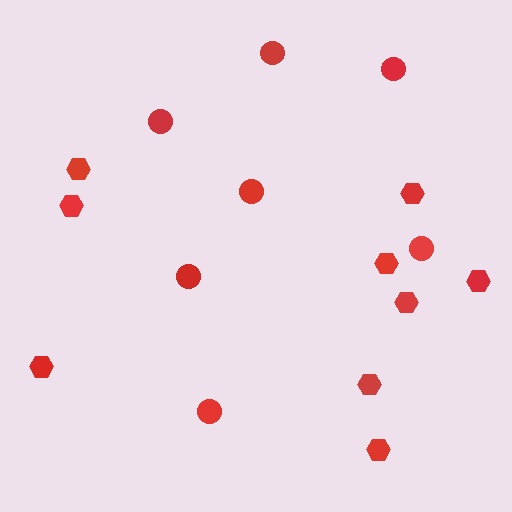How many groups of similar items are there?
There are 2 groups: one group of circles (7) and one group of hexagons (9).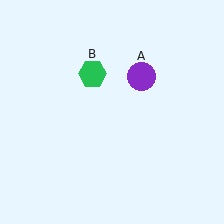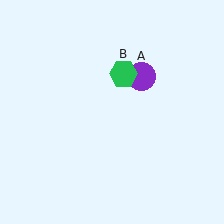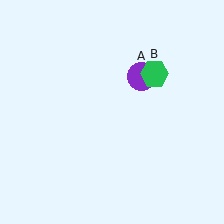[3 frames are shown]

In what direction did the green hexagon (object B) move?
The green hexagon (object B) moved right.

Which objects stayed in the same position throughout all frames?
Purple circle (object A) remained stationary.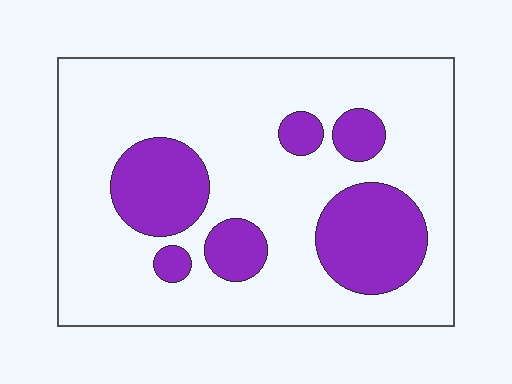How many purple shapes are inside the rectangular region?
6.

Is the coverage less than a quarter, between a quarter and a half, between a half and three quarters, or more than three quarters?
Less than a quarter.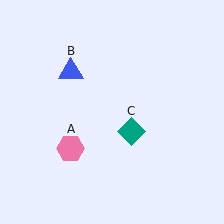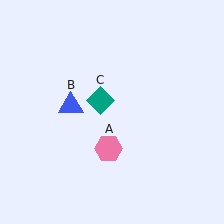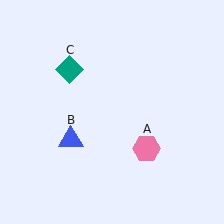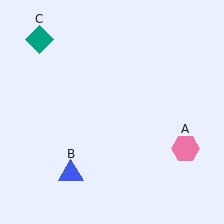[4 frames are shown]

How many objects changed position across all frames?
3 objects changed position: pink hexagon (object A), blue triangle (object B), teal diamond (object C).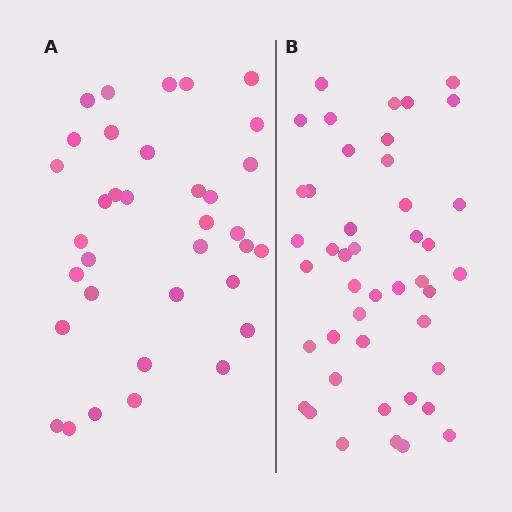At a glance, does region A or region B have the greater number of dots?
Region B (the right region) has more dots.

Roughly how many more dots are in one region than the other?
Region B has roughly 8 or so more dots than region A.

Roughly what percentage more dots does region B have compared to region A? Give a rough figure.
About 25% more.